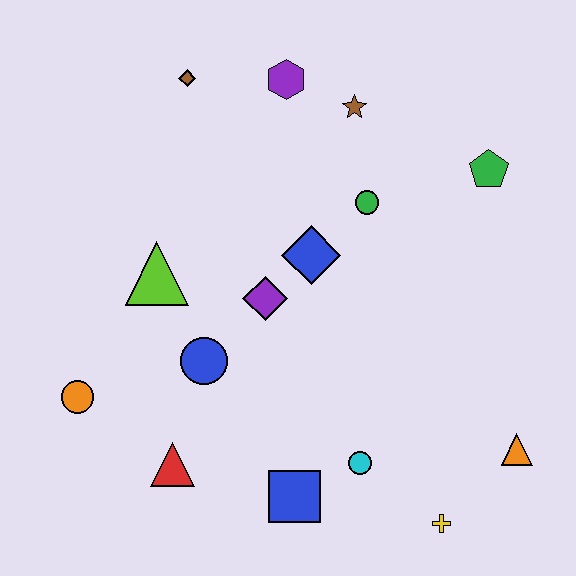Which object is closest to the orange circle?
The red triangle is closest to the orange circle.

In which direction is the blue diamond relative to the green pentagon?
The blue diamond is to the left of the green pentagon.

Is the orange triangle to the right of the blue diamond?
Yes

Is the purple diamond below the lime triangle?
Yes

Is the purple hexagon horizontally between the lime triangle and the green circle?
Yes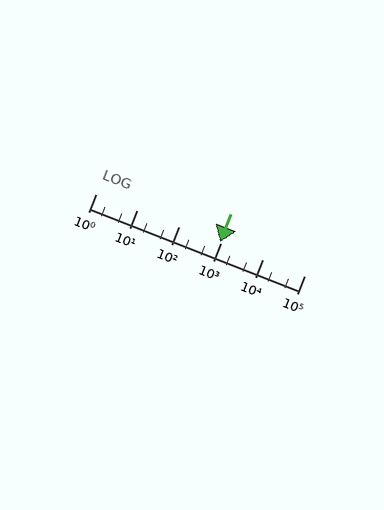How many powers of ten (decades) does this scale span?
The scale spans 5 decades, from 1 to 100000.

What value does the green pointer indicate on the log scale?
The pointer indicates approximately 950.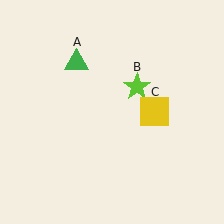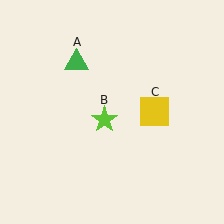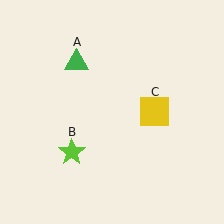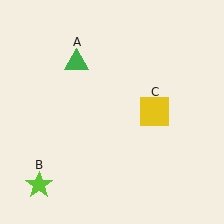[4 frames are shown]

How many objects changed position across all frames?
1 object changed position: lime star (object B).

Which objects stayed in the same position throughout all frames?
Green triangle (object A) and yellow square (object C) remained stationary.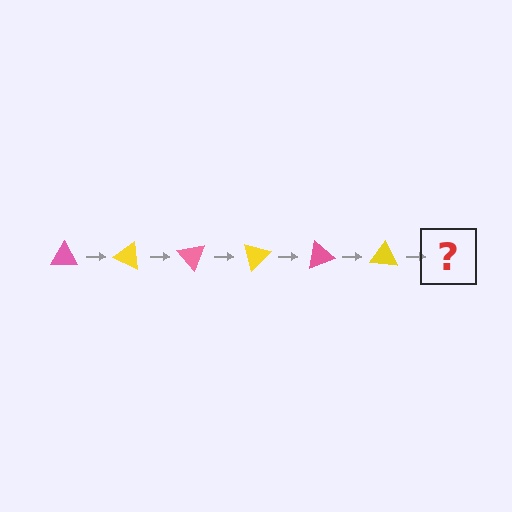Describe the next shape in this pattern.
It should be a pink triangle, rotated 150 degrees from the start.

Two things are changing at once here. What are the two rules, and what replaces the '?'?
The two rules are that it rotates 25 degrees each step and the color cycles through pink and yellow. The '?' should be a pink triangle, rotated 150 degrees from the start.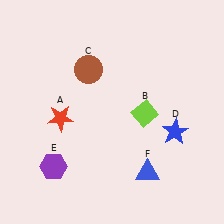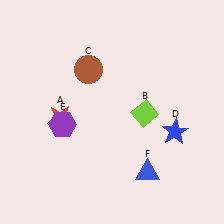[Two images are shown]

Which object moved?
The purple hexagon (E) moved up.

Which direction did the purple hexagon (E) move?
The purple hexagon (E) moved up.